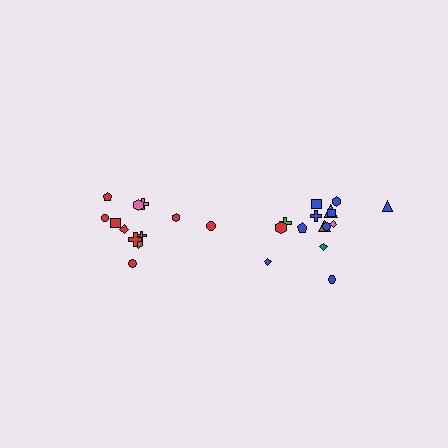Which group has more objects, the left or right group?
The right group.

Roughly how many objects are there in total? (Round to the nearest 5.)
Roughly 25 objects in total.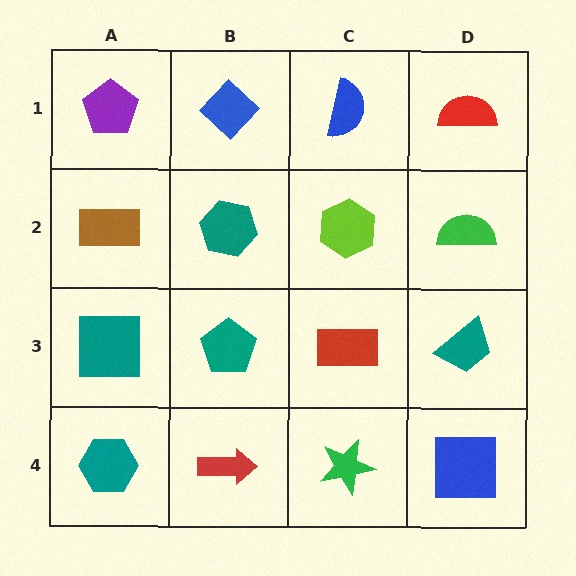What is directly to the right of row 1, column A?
A blue diamond.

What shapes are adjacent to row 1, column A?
A brown rectangle (row 2, column A), a blue diamond (row 1, column B).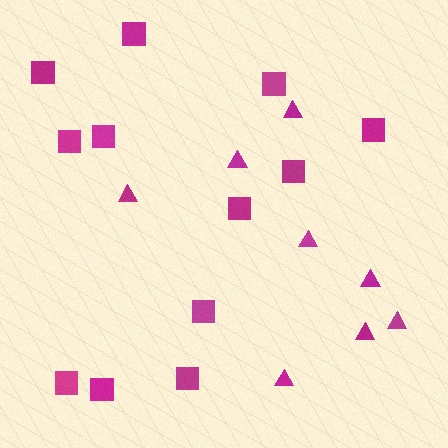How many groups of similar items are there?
There are 2 groups: one group of triangles (8) and one group of squares (12).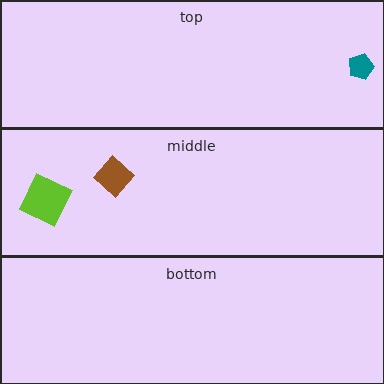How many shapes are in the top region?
1.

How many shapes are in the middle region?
2.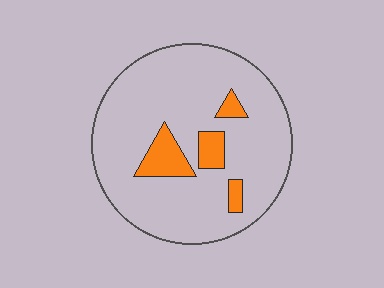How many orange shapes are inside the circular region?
4.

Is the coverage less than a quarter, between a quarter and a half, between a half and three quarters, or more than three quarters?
Less than a quarter.